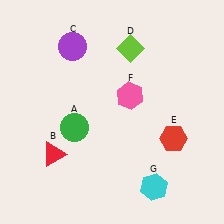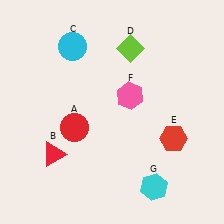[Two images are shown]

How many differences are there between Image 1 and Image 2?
There are 2 differences between the two images.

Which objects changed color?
A changed from green to red. C changed from purple to cyan.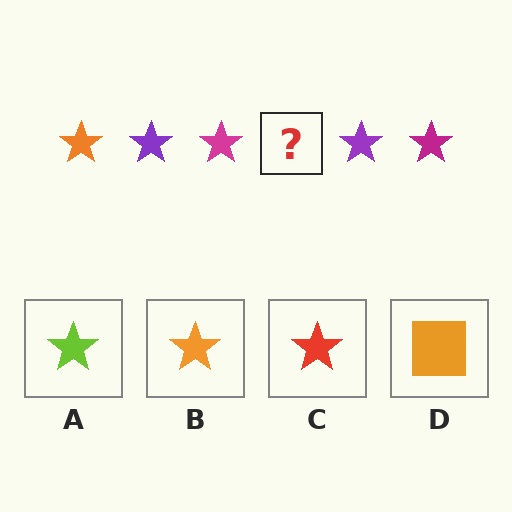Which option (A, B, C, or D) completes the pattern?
B.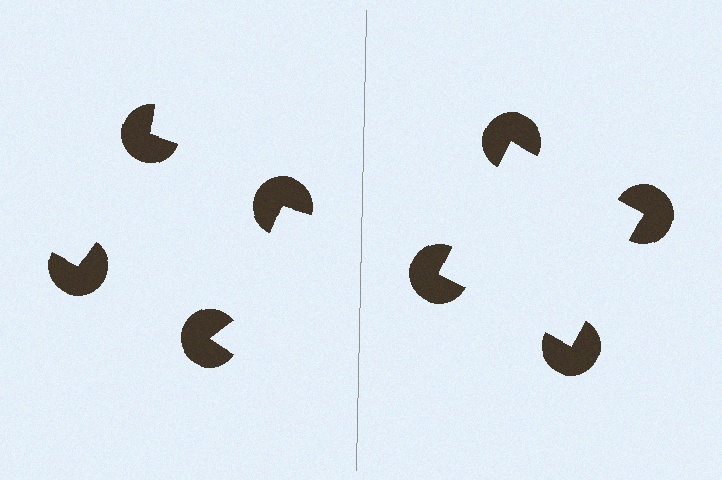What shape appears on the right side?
An illusory square.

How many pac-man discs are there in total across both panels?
8 — 4 on each side.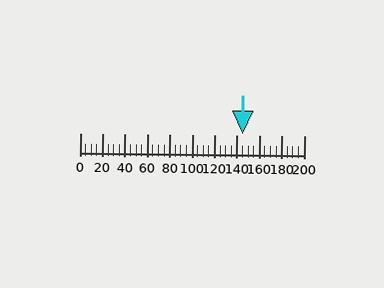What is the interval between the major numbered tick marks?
The major tick marks are spaced 20 units apart.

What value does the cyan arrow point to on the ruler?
The cyan arrow points to approximately 145.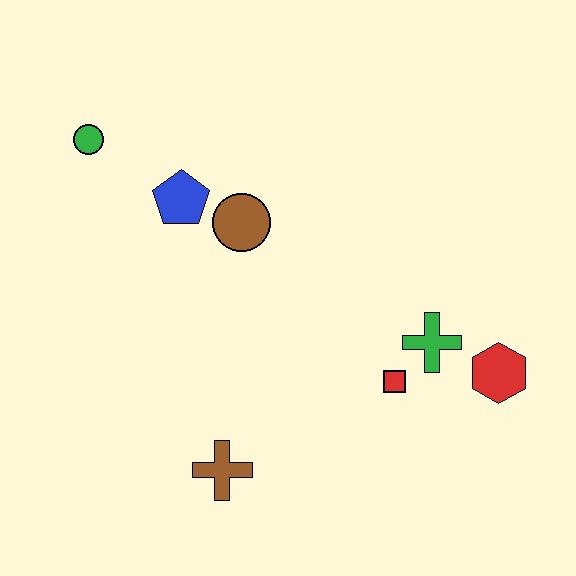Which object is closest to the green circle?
The blue pentagon is closest to the green circle.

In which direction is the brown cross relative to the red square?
The brown cross is to the left of the red square.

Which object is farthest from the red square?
The green circle is farthest from the red square.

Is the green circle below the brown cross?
No